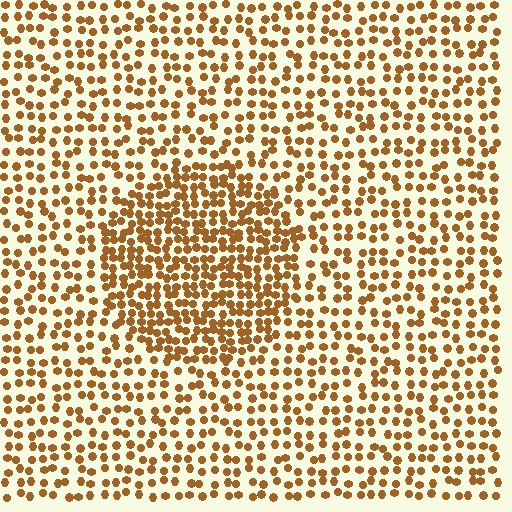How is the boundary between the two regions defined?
The boundary is defined by a change in element density (approximately 1.8x ratio). All elements are the same color, size, and shape.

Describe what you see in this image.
The image contains small brown elements arranged at two different densities. A circle-shaped region is visible where the elements are more densely packed than the surrounding area.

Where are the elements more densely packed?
The elements are more densely packed inside the circle boundary.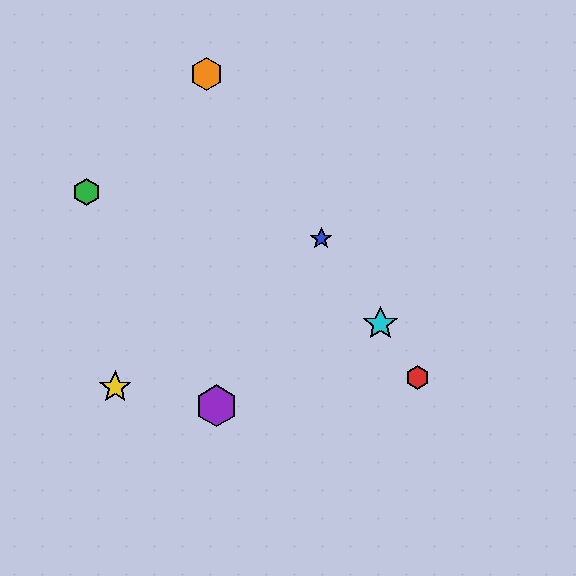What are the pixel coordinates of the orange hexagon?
The orange hexagon is at (207, 74).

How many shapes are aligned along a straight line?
4 shapes (the red hexagon, the blue star, the orange hexagon, the cyan star) are aligned along a straight line.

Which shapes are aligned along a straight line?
The red hexagon, the blue star, the orange hexagon, the cyan star are aligned along a straight line.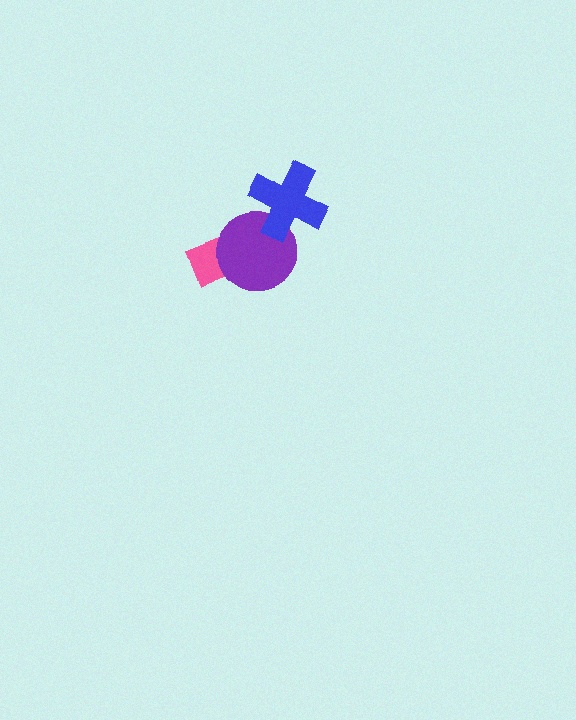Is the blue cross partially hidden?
No, no other shape covers it.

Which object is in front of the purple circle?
The blue cross is in front of the purple circle.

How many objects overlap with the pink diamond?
1 object overlaps with the pink diamond.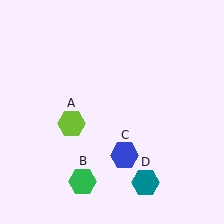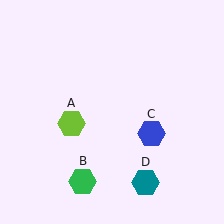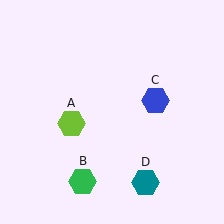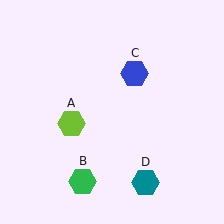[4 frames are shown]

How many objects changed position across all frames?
1 object changed position: blue hexagon (object C).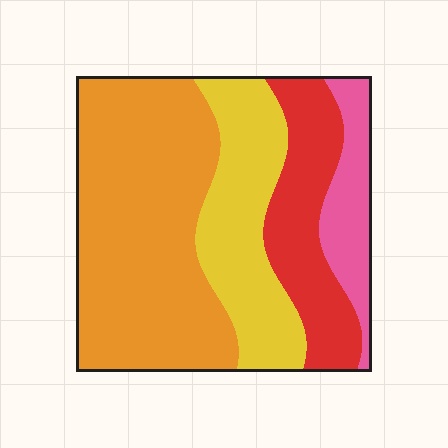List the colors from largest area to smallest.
From largest to smallest: orange, yellow, red, pink.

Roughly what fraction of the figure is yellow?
Yellow takes up about one quarter (1/4) of the figure.